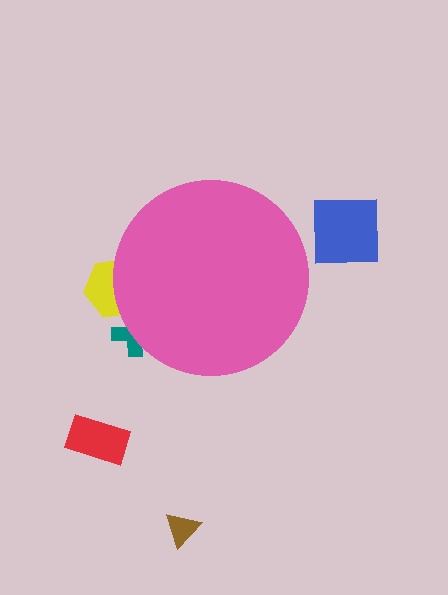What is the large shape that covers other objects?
A pink circle.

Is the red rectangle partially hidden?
No, the red rectangle is fully visible.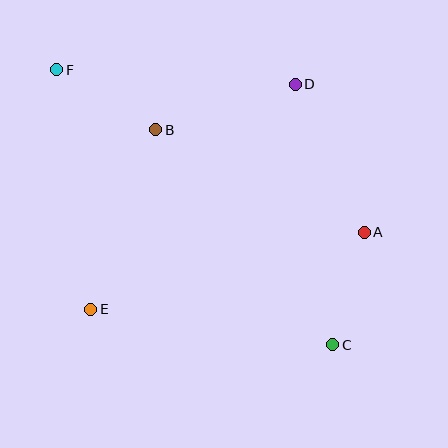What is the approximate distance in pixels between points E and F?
The distance between E and F is approximately 242 pixels.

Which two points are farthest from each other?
Points C and F are farthest from each other.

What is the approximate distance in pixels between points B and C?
The distance between B and C is approximately 278 pixels.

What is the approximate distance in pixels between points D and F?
The distance between D and F is approximately 239 pixels.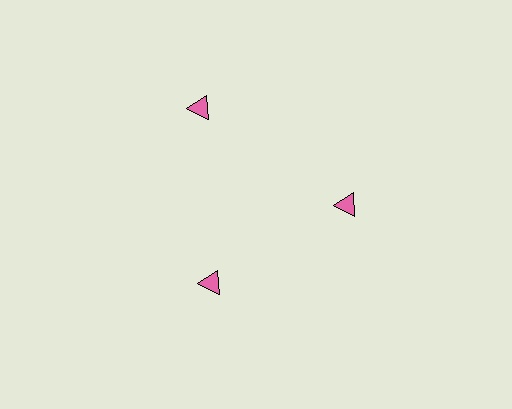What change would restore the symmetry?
The symmetry would be restored by moving it inward, back onto the ring so that all 3 triangles sit at equal angles and equal distance from the center.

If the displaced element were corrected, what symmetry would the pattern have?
It would have 3-fold rotational symmetry — the pattern would map onto itself every 120 degrees.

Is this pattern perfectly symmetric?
No. The 3 pink triangles are arranged in a ring, but one element near the 11 o'clock position is pushed outward from the center, breaking the 3-fold rotational symmetry.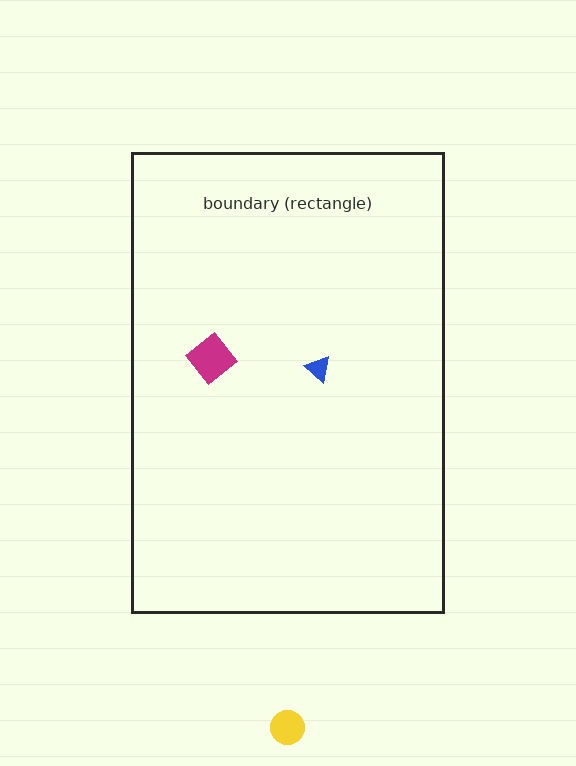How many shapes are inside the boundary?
2 inside, 1 outside.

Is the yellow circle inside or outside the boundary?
Outside.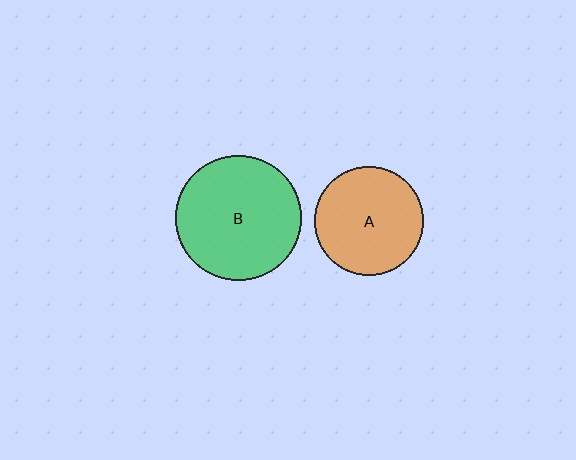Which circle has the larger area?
Circle B (green).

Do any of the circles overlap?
No, none of the circles overlap.